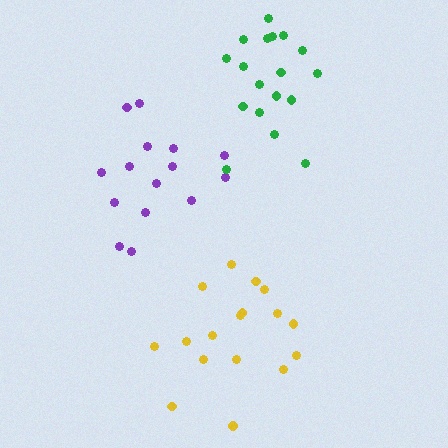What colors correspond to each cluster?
The clusters are colored: yellow, purple, green.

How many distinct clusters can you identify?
There are 3 distinct clusters.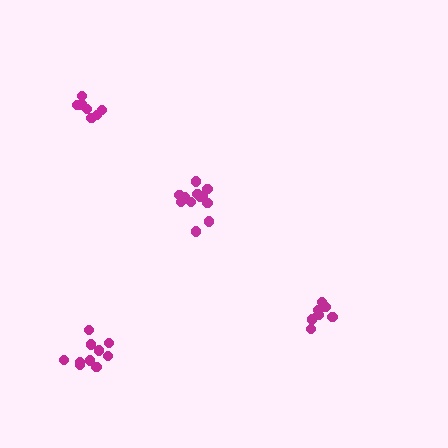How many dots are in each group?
Group 1: 10 dots, Group 2: 12 dots, Group 3: 7 dots, Group 4: 7 dots (36 total).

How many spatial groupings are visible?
There are 4 spatial groupings.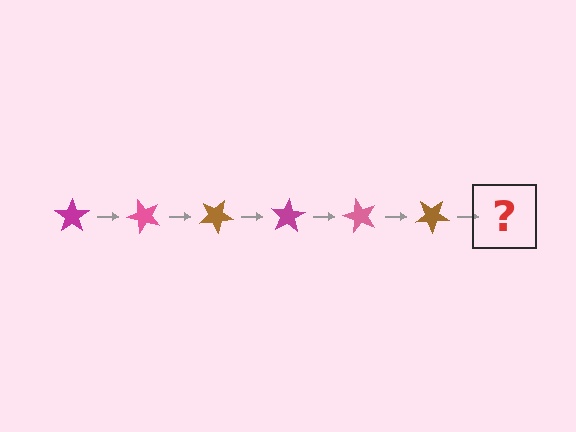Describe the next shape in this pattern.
It should be a magenta star, rotated 300 degrees from the start.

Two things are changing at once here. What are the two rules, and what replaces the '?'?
The two rules are that it rotates 50 degrees each step and the color cycles through magenta, pink, and brown. The '?' should be a magenta star, rotated 300 degrees from the start.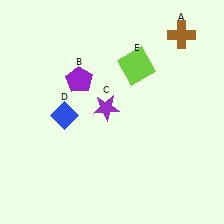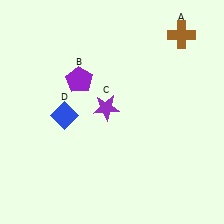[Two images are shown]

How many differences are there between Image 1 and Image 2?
There is 1 difference between the two images.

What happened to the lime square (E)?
The lime square (E) was removed in Image 2. It was in the top-right area of Image 1.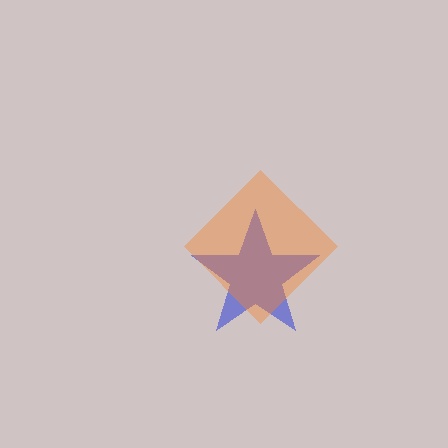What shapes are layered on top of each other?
The layered shapes are: a blue star, an orange diamond.